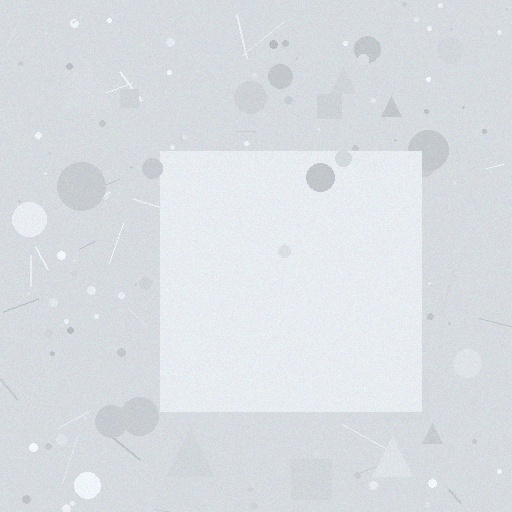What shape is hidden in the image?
A square is hidden in the image.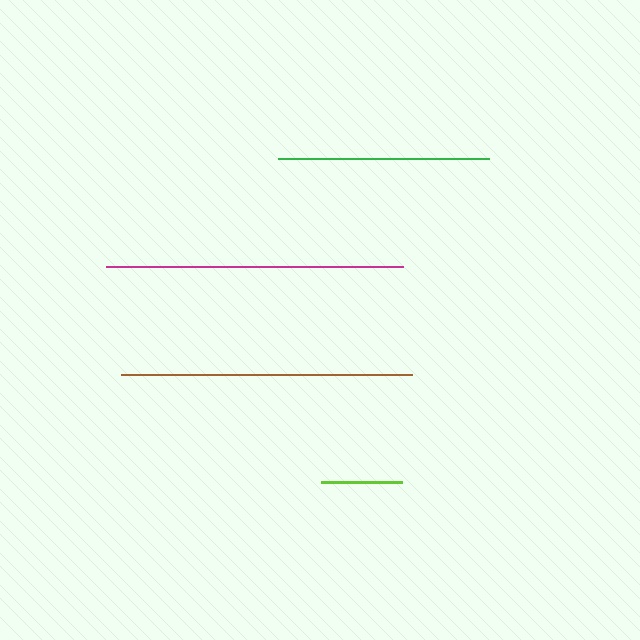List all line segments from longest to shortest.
From longest to shortest: magenta, brown, green, lime.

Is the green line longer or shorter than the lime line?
The green line is longer than the lime line.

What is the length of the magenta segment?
The magenta segment is approximately 298 pixels long.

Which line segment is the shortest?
The lime line is the shortest at approximately 80 pixels.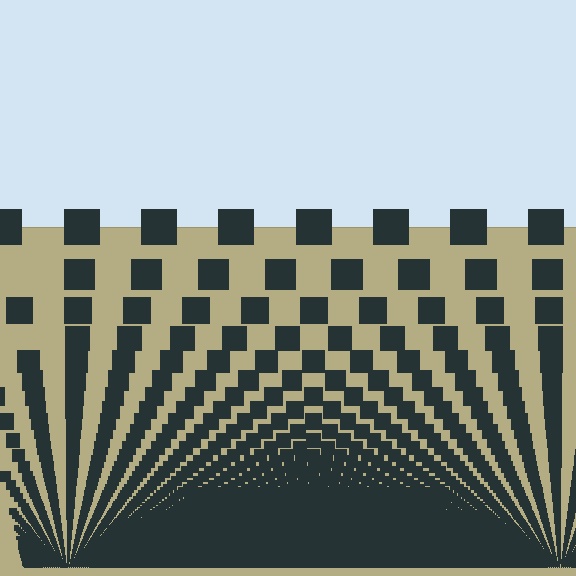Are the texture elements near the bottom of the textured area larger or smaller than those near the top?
Smaller. The gradient is inverted — elements near the bottom are smaller and denser.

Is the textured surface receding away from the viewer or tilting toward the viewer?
The surface appears to tilt toward the viewer. Texture elements get larger and sparser toward the top.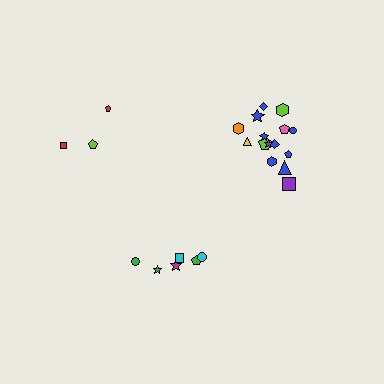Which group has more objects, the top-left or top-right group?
The top-right group.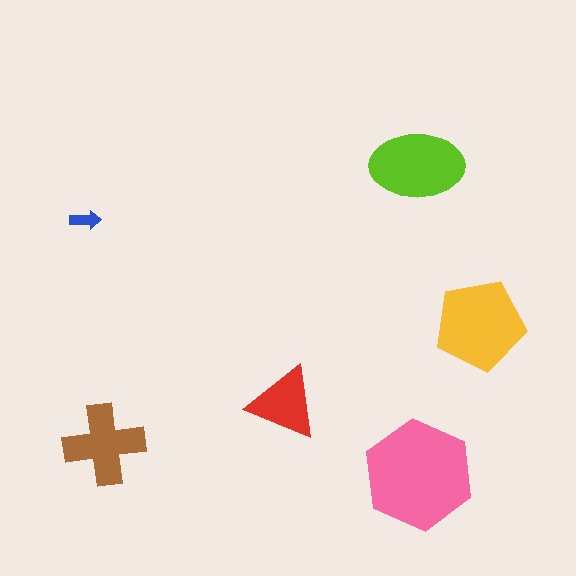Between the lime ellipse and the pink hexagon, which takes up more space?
The pink hexagon.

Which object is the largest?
The pink hexagon.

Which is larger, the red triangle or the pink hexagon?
The pink hexagon.